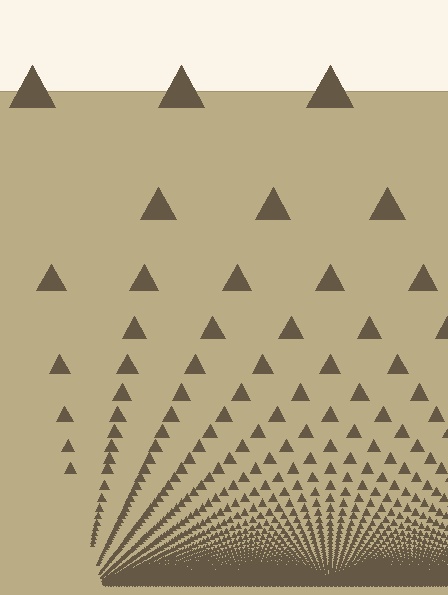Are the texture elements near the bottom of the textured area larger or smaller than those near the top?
Smaller. The gradient is inverted — elements near the bottom are smaller and denser.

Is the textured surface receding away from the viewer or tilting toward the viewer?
The surface appears to tilt toward the viewer. Texture elements get larger and sparser toward the top.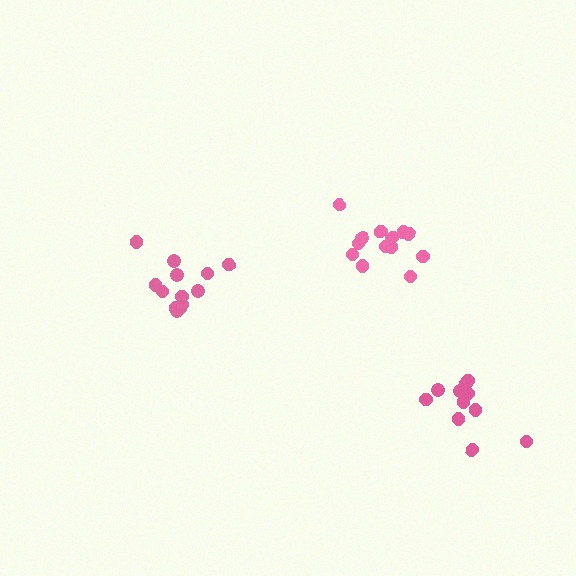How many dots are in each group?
Group 1: 13 dots, Group 2: 13 dots, Group 3: 11 dots (37 total).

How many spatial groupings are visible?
There are 3 spatial groupings.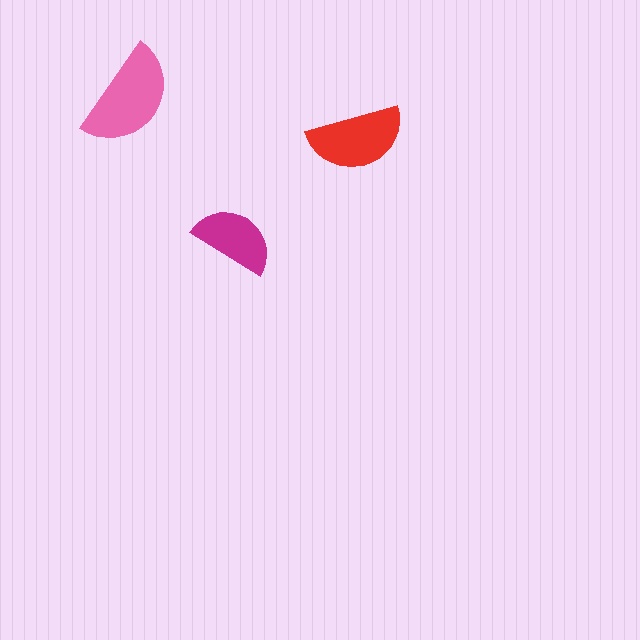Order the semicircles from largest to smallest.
the pink one, the red one, the magenta one.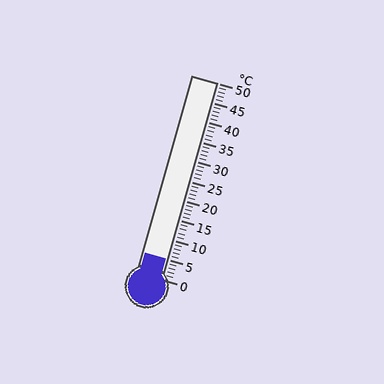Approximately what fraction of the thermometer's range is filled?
The thermometer is filled to approximately 10% of its range.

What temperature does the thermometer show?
The thermometer shows approximately 5°C.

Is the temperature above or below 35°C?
The temperature is below 35°C.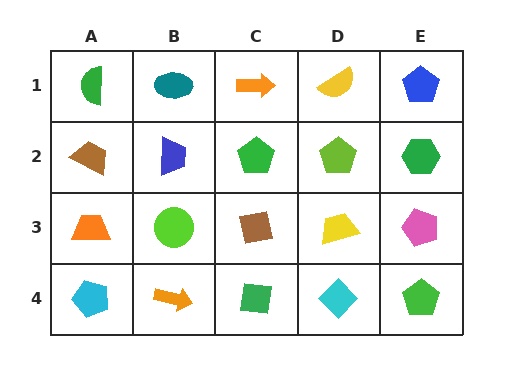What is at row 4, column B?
An orange arrow.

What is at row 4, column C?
A green square.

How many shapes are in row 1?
5 shapes.